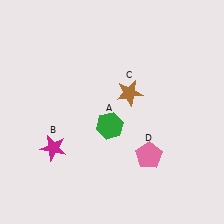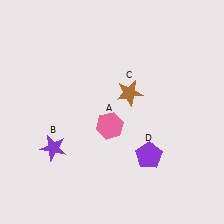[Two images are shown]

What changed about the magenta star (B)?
In Image 1, B is magenta. In Image 2, it changed to purple.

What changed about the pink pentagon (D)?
In Image 1, D is pink. In Image 2, it changed to purple.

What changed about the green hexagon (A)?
In Image 1, A is green. In Image 2, it changed to pink.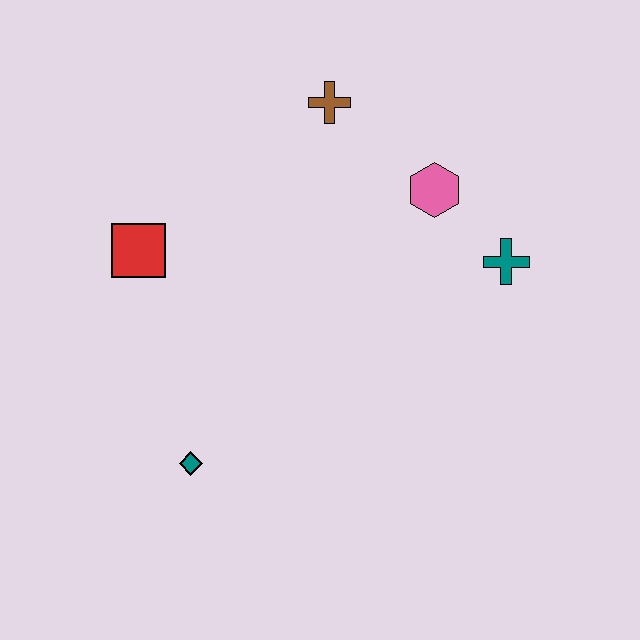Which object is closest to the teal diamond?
The red square is closest to the teal diamond.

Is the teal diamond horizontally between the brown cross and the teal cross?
No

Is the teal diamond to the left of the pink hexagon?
Yes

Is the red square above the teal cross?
Yes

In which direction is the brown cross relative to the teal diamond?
The brown cross is above the teal diamond.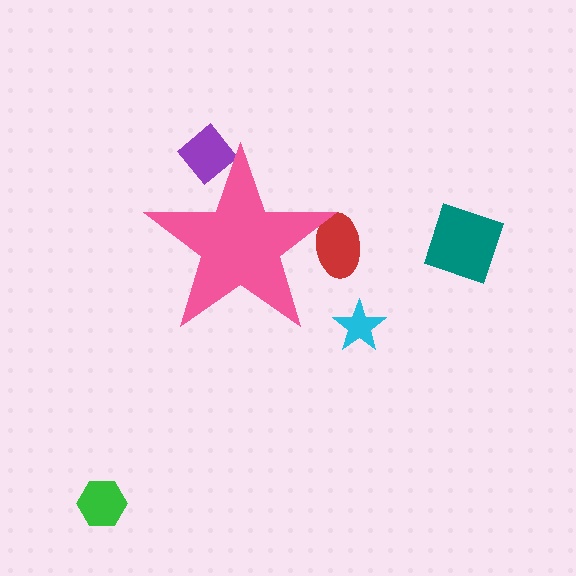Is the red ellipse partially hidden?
Yes, the red ellipse is partially hidden behind the pink star.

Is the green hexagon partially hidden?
No, the green hexagon is fully visible.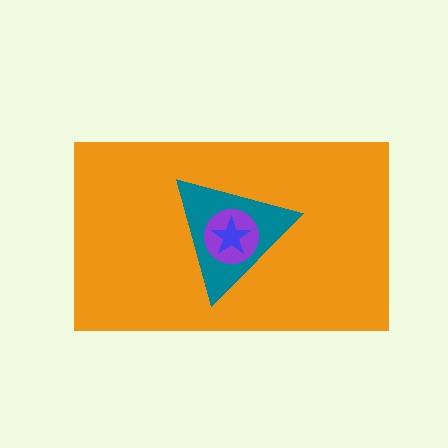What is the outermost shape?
The orange rectangle.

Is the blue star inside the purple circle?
Yes.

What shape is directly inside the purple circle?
The blue star.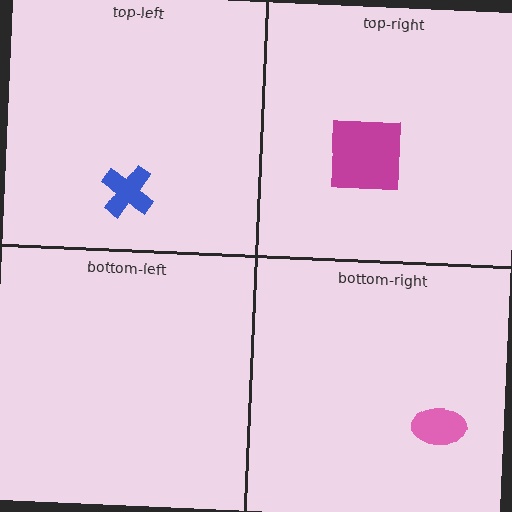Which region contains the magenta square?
The top-right region.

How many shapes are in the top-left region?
1.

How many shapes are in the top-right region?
1.